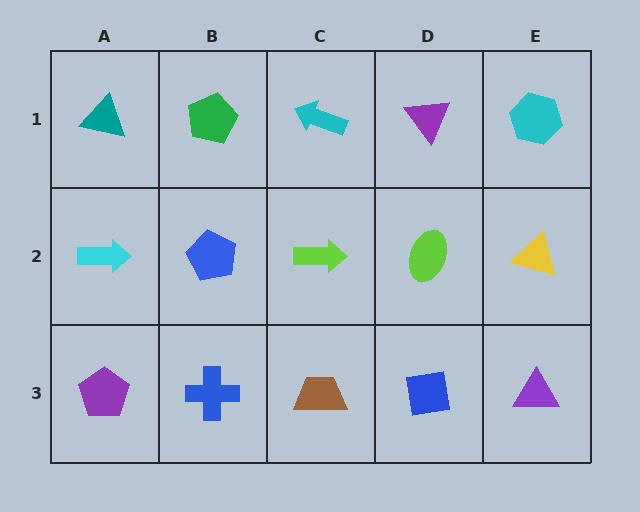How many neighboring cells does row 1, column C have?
3.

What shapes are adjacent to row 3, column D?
A lime ellipse (row 2, column D), a brown trapezoid (row 3, column C), a purple triangle (row 3, column E).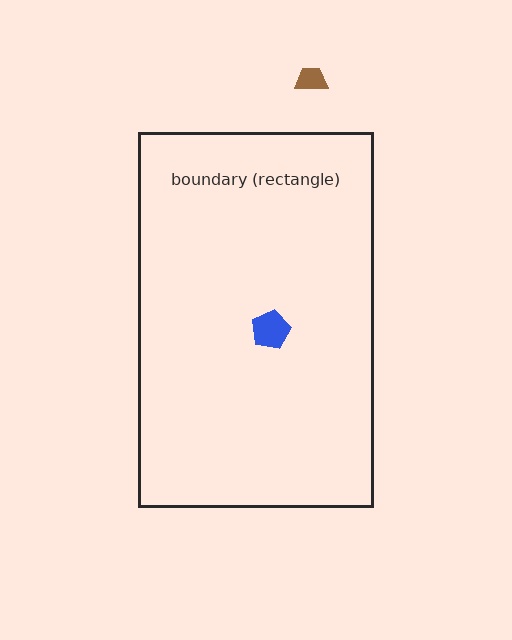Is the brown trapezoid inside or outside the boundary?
Outside.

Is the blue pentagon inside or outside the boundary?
Inside.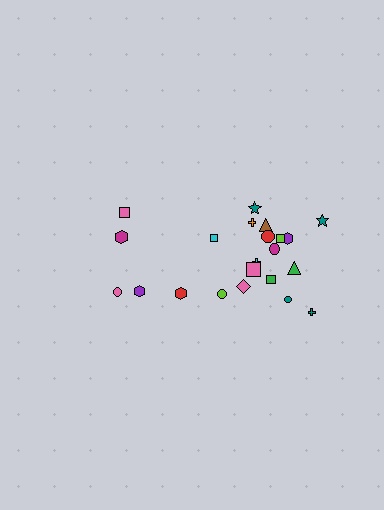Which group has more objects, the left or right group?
The right group.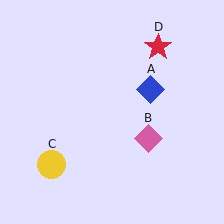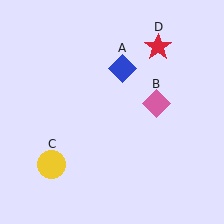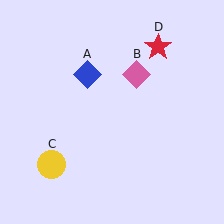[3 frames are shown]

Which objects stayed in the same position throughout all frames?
Yellow circle (object C) and red star (object D) remained stationary.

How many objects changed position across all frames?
2 objects changed position: blue diamond (object A), pink diamond (object B).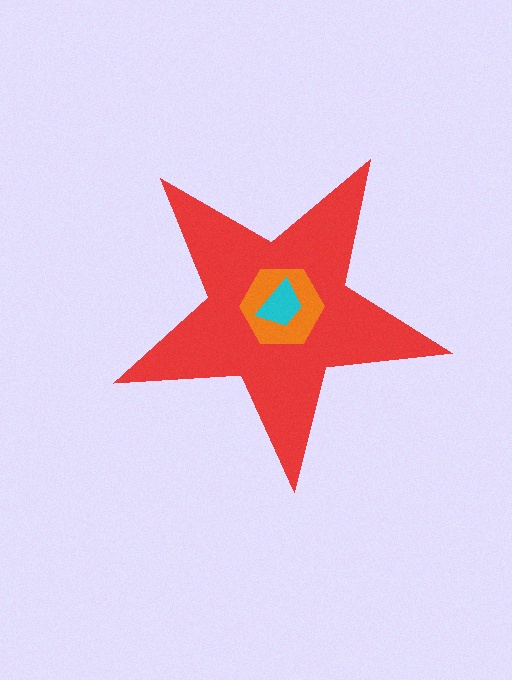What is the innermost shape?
The cyan trapezoid.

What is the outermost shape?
The red star.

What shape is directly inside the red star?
The orange hexagon.